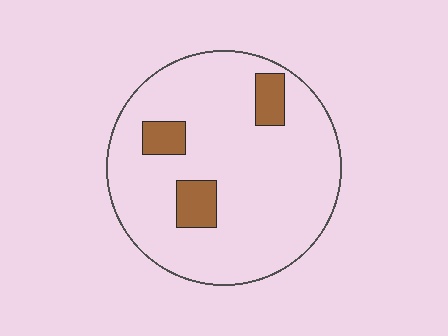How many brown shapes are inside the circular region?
3.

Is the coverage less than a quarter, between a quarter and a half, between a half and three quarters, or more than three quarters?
Less than a quarter.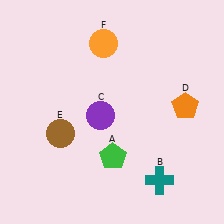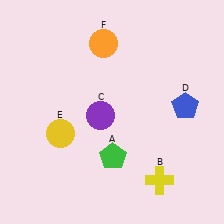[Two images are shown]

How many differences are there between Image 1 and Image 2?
There are 3 differences between the two images.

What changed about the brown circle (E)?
In Image 1, E is brown. In Image 2, it changed to yellow.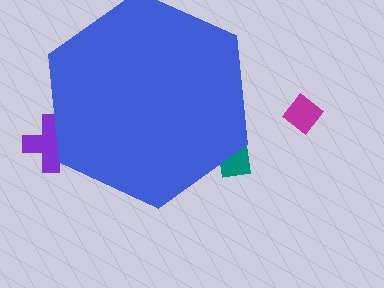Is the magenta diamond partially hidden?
No, the magenta diamond is fully visible.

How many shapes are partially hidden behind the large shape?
2 shapes are partially hidden.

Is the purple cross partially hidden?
Yes, the purple cross is partially hidden behind the blue hexagon.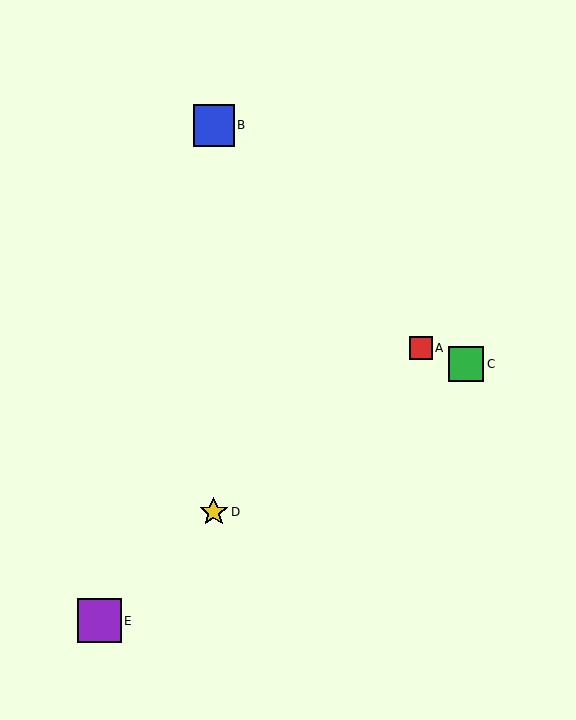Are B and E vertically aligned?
No, B is at x≈214 and E is at x≈99.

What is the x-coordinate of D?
Object D is at x≈214.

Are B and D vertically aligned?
Yes, both are at x≈214.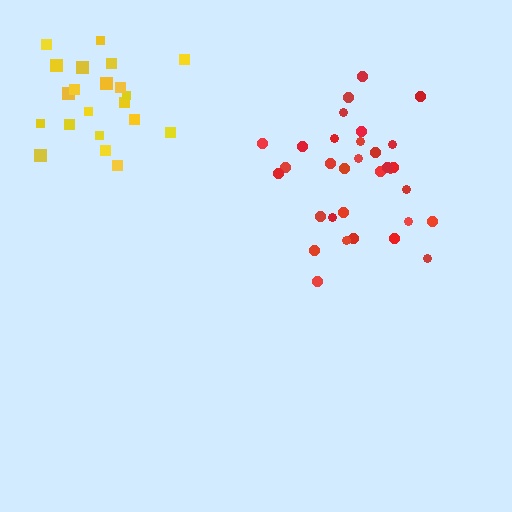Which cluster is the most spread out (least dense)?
Red.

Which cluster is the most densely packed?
Yellow.